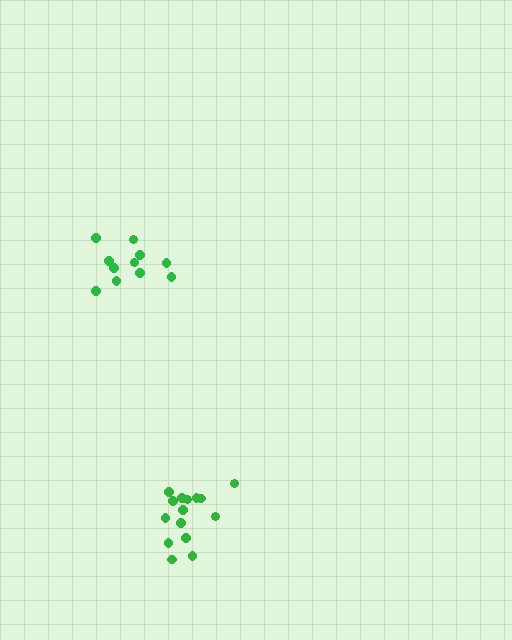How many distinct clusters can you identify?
There are 2 distinct clusters.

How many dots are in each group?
Group 1: 15 dots, Group 2: 11 dots (26 total).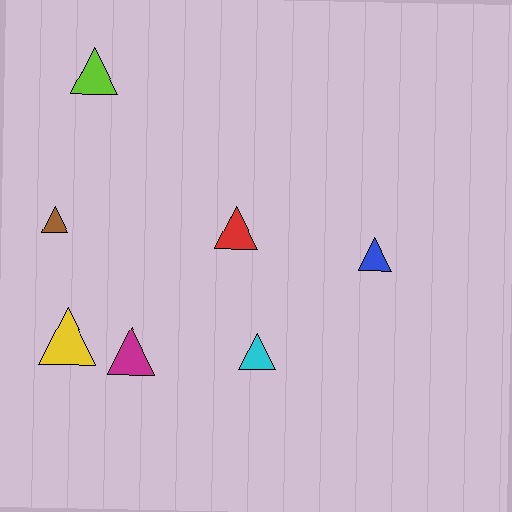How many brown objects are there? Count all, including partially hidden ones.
There is 1 brown object.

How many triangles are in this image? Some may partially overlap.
There are 7 triangles.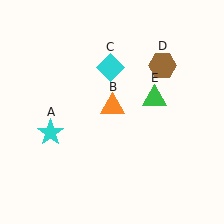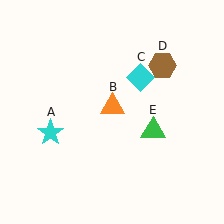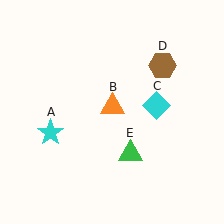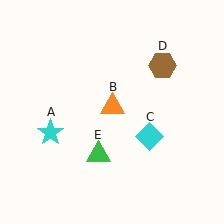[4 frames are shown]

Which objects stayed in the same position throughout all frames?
Cyan star (object A) and orange triangle (object B) and brown hexagon (object D) remained stationary.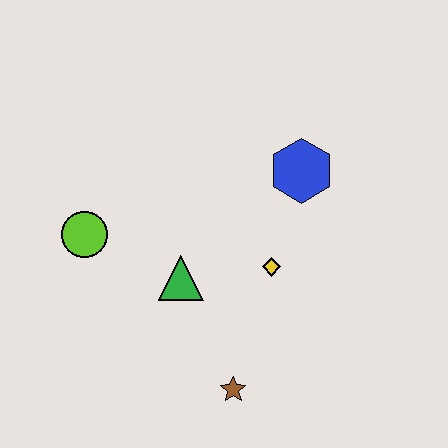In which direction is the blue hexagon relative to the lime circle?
The blue hexagon is to the right of the lime circle.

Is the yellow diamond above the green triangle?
Yes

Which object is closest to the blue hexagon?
The yellow diamond is closest to the blue hexagon.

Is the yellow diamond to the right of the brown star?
Yes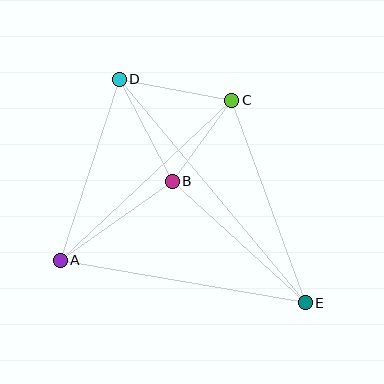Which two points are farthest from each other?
Points D and E are farthest from each other.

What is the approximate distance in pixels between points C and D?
The distance between C and D is approximately 114 pixels.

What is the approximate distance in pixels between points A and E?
The distance between A and E is approximately 249 pixels.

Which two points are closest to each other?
Points B and C are closest to each other.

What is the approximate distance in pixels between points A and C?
The distance between A and C is approximately 235 pixels.